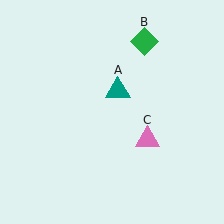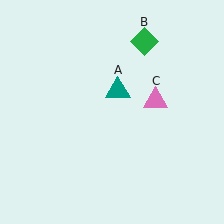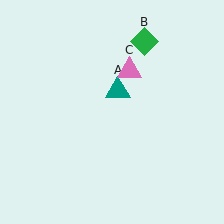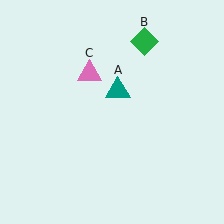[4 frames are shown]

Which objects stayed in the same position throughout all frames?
Teal triangle (object A) and green diamond (object B) remained stationary.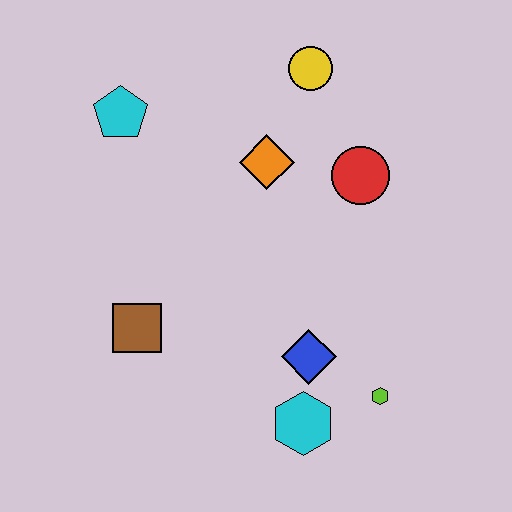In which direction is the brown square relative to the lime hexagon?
The brown square is to the left of the lime hexagon.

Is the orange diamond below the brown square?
No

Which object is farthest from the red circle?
The brown square is farthest from the red circle.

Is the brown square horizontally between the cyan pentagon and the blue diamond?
Yes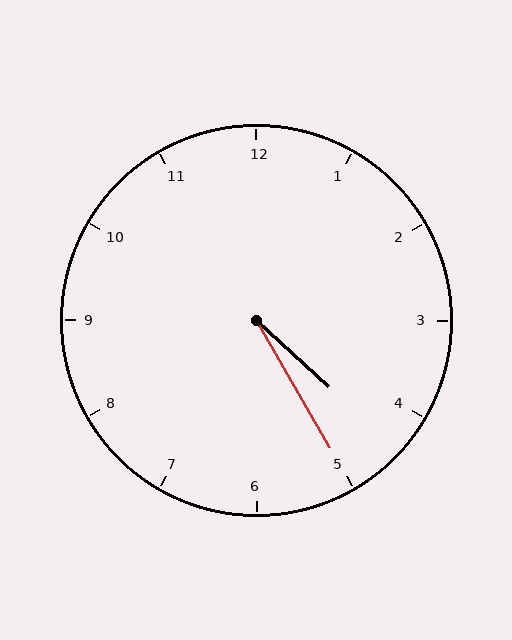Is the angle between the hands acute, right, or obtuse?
It is acute.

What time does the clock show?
4:25.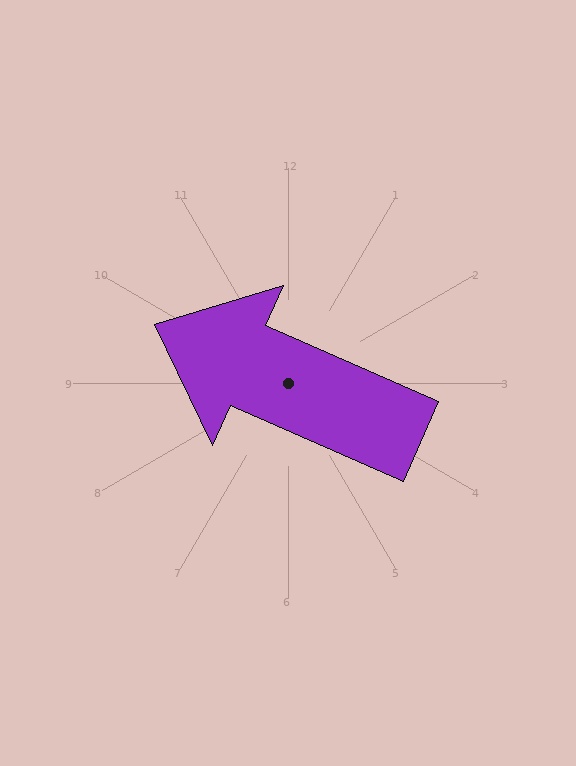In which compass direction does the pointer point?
Northwest.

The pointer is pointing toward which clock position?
Roughly 10 o'clock.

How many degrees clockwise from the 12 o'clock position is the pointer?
Approximately 294 degrees.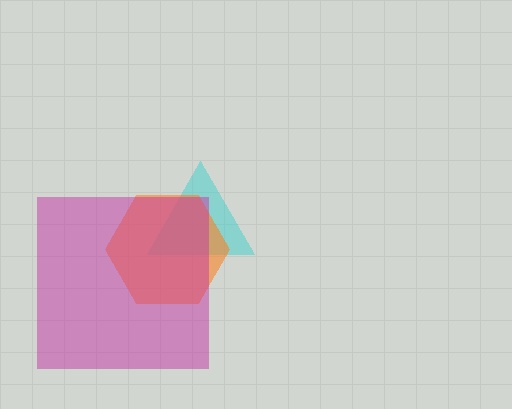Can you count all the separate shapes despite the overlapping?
Yes, there are 3 separate shapes.